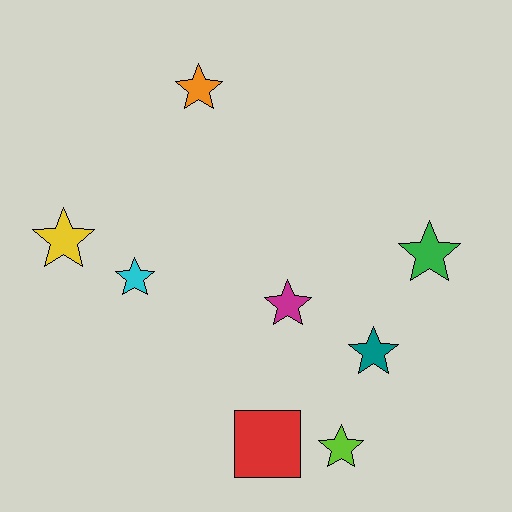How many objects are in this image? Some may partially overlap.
There are 8 objects.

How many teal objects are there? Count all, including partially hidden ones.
There is 1 teal object.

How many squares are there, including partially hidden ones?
There is 1 square.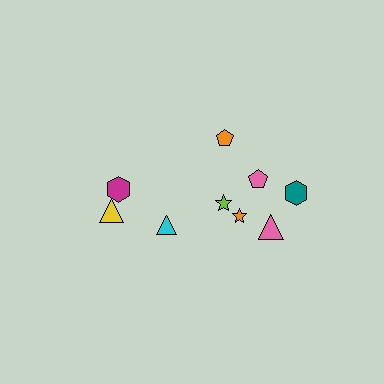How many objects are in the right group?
There are 6 objects.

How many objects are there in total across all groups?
There are 9 objects.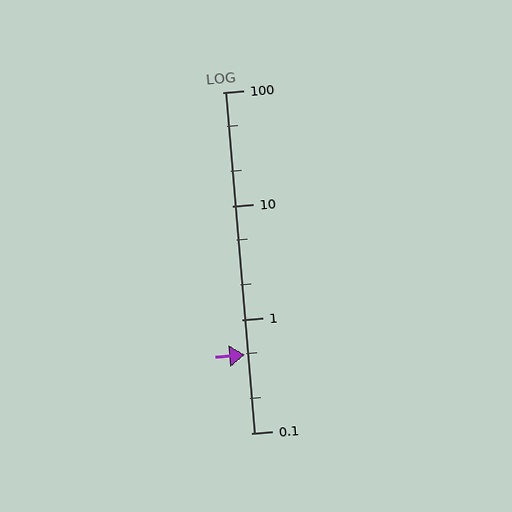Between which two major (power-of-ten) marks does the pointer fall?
The pointer is between 0.1 and 1.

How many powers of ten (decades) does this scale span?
The scale spans 3 decades, from 0.1 to 100.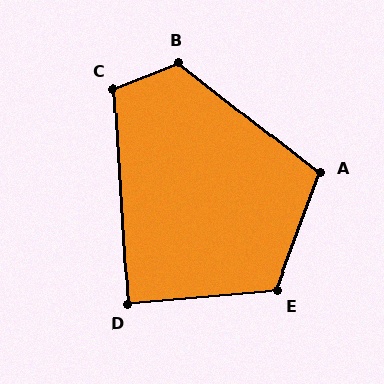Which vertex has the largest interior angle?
B, at approximately 121 degrees.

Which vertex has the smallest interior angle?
D, at approximately 88 degrees.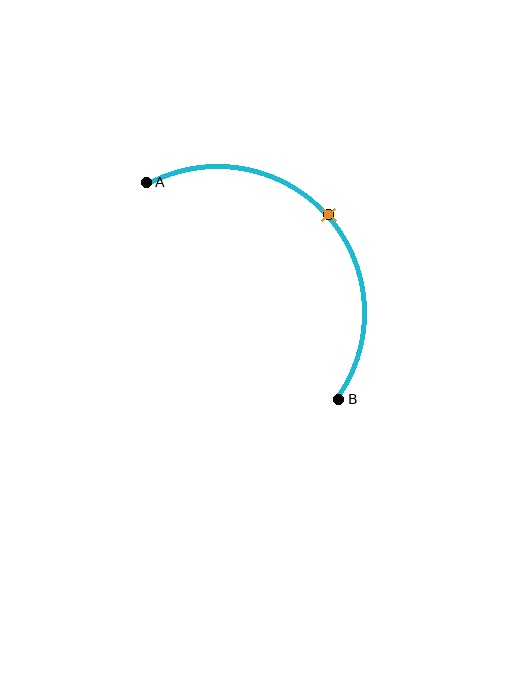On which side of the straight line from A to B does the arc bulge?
The arc bulges above and to the right of the straight line connecting A and B.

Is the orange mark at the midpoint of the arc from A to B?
Yes. The orange mark lies on the arc at equal arc-length from both A and B — it is the arc midpoint.